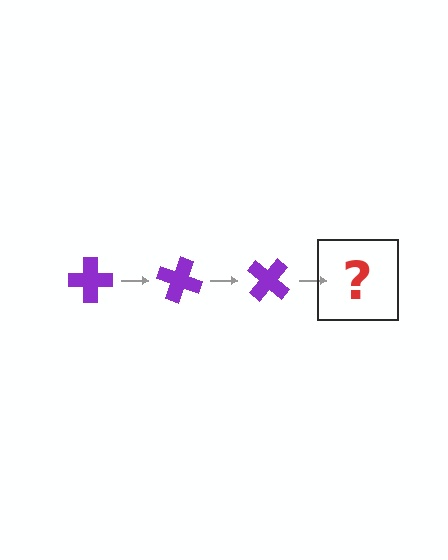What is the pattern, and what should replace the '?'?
The pattern is that the cross rotates 20 degrees each step. The '?' should be a purple cross rotated 60 degrees.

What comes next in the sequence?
The next element should be a purple cross rotated 60 degrees.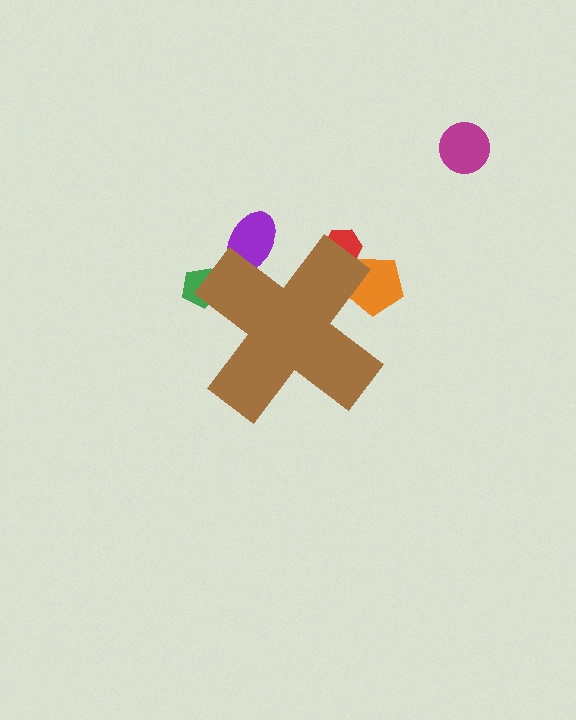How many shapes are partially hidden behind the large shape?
4 shapes are partially hidden.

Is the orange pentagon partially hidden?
Yes, the orange pentagon is partially hidden behind the brown cross.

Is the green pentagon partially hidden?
Yes, the green pentagon is partially hidden behind the brown cross.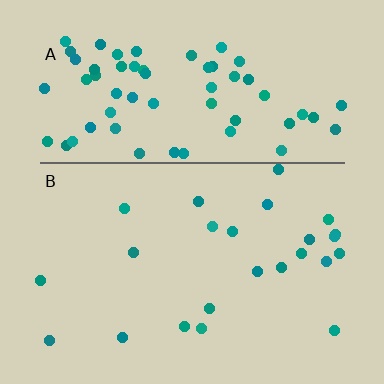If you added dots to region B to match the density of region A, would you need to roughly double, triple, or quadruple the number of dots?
Approximately triple.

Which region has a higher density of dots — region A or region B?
A (the top).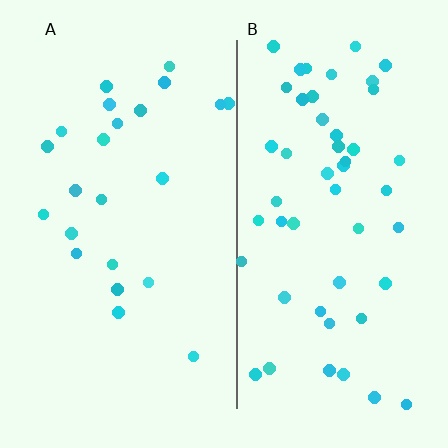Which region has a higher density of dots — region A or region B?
B (the right).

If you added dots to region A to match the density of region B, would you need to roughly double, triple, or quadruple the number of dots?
Approximately double.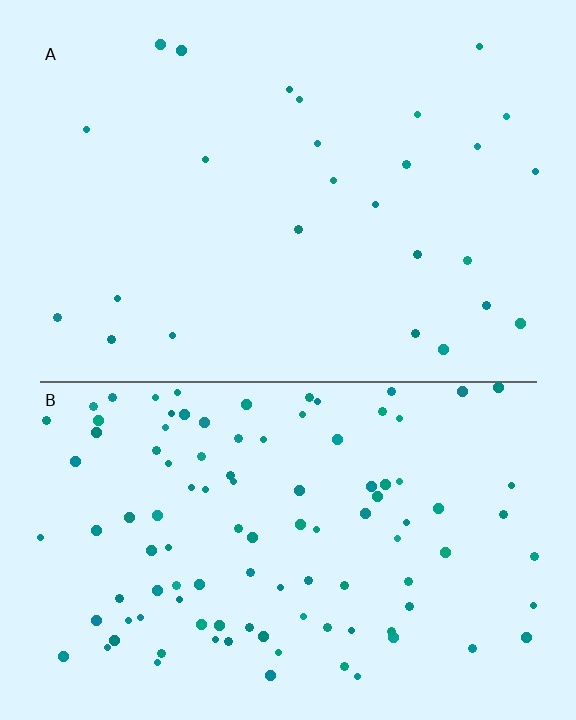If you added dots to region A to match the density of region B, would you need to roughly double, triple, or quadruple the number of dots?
Approximately quadruple.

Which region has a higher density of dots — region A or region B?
B (the bottom).